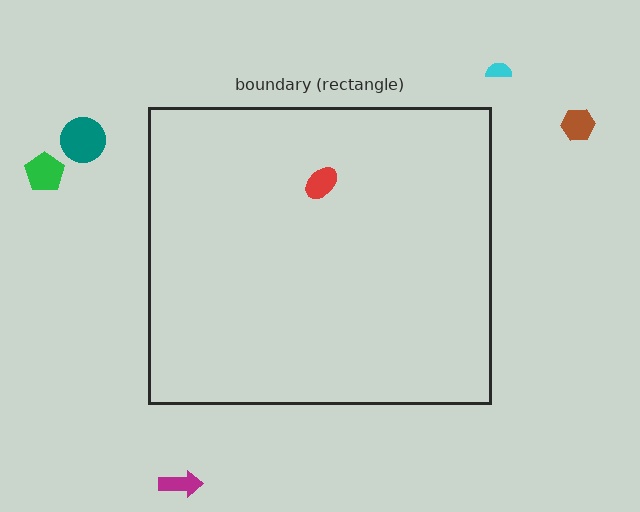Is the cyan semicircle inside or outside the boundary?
Outside.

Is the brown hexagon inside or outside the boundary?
Outside.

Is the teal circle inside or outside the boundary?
Outside.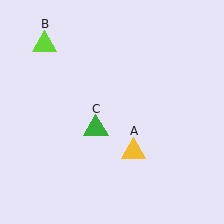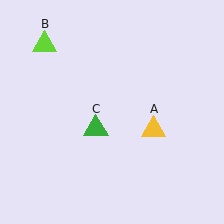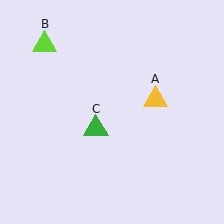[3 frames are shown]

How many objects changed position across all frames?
1 object changed position: yellow triangle (object A).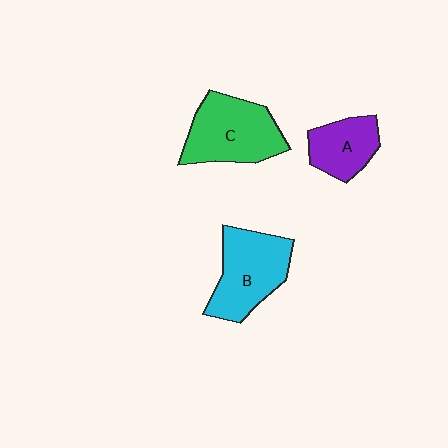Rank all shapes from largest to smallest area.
From largest to smallest: C (green), B (cyan), A (purple).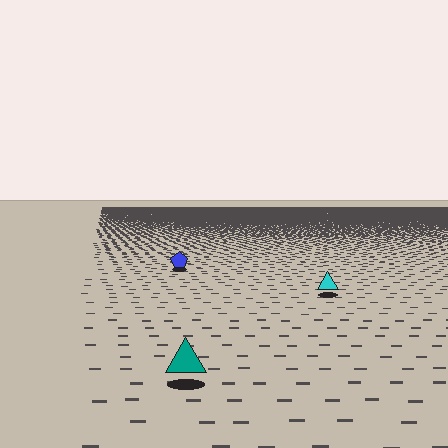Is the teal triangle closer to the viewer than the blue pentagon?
Yes. The teal triangle is closer — you can tell from the texture gradient: the ground texture is coarser near it.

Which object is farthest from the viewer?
The blue pentagon is farthest from the viewer. It appears smaller and the ground texture around it is denser.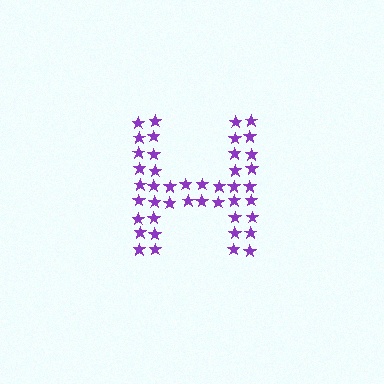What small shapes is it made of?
It is made of small stars.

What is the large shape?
The large shape is the letter H.